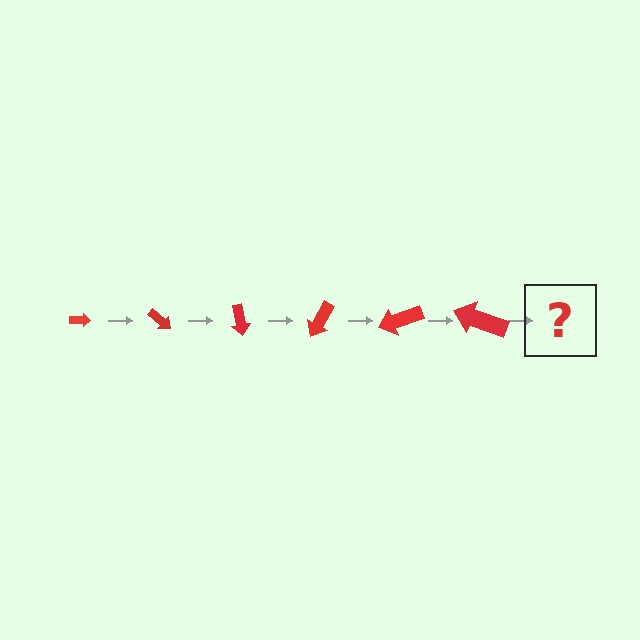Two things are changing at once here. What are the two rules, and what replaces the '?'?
The two rules are that the arrow grows larger each step and it rotates 40 degrees each step. The '?' should be an arrow, larger than the previous one and rotated 240 degrees from the start.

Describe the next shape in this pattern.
It should be an arrow, larger than the previous one and rotated 240 degrees from the start.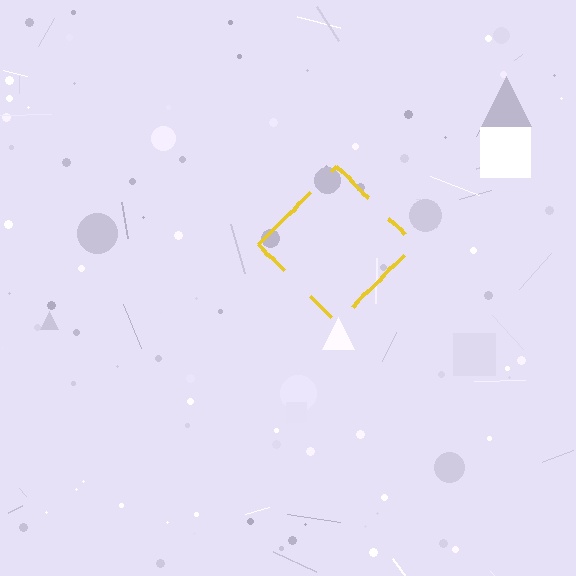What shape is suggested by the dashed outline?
The dashed outline suggests a diamond.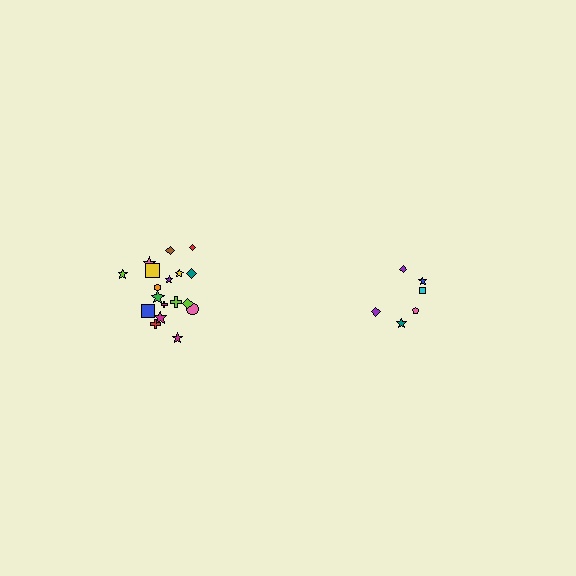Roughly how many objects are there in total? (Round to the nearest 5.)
Roughly 25 objects in total.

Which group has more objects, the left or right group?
The left group.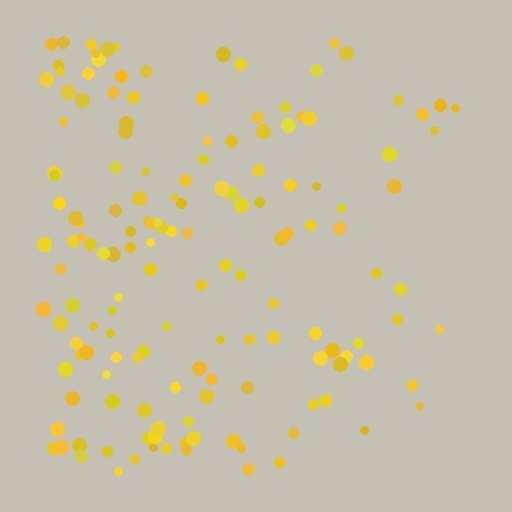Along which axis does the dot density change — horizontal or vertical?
Horizontal.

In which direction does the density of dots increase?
From right to left, with the left side densest.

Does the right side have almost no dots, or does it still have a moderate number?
Still a moderate number, just noticeably fewer than the left.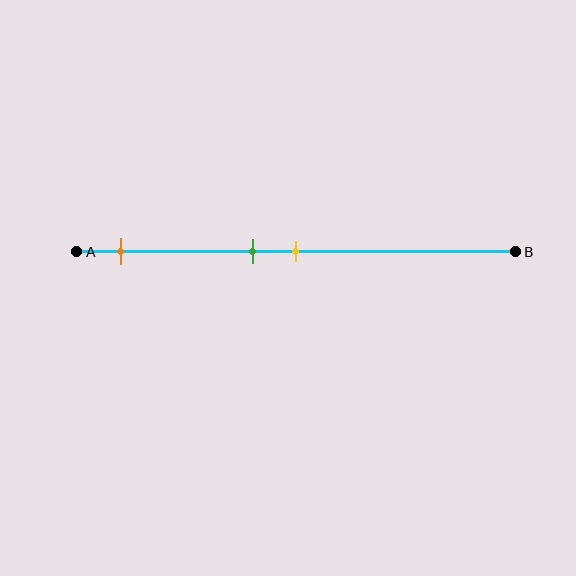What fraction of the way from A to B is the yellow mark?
The yellow mark is approximately 50% (0.5) of the way from A to B.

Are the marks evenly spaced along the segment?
No, the marks are not evenly spaced.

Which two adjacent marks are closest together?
The green and yellow marks are the closest adjacent pair.